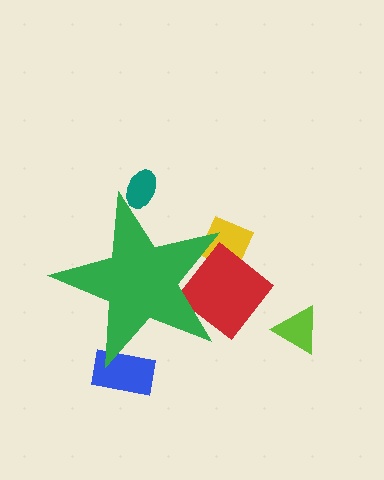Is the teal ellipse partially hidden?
Yes, the teal ellipse is partially hidden behind the green star.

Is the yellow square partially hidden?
Yes, the yellow square is partially hidden behind the green star.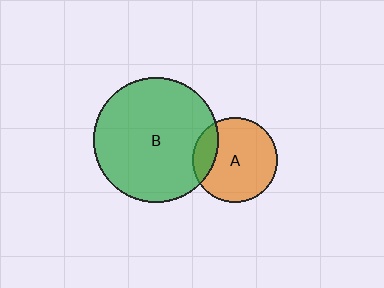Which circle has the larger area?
Circle B (green).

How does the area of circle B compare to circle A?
Approximately 2.2 times.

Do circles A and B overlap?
Yes.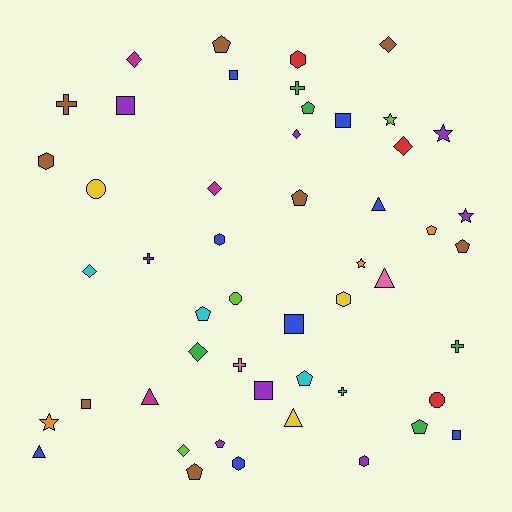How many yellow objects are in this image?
There are 3 yellow objects.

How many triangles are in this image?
There are 5 triangles.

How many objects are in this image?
There are 50 objects.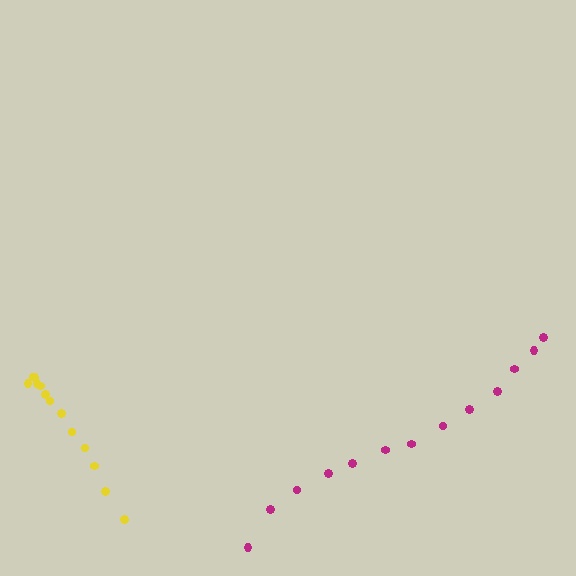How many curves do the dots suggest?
There are 2 distinct paths.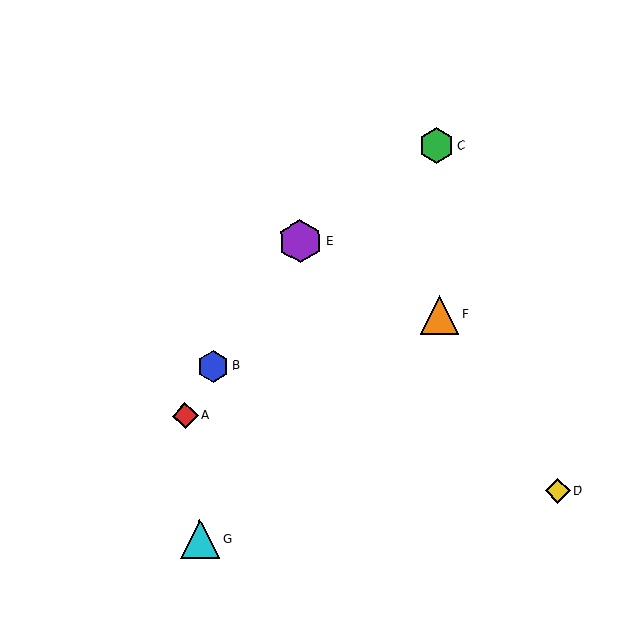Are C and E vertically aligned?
No, C is at x≈436 and E is at x≈300.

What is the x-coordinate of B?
Object B is at x≈213.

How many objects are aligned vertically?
2 objects (C, F) are aligned vertically.